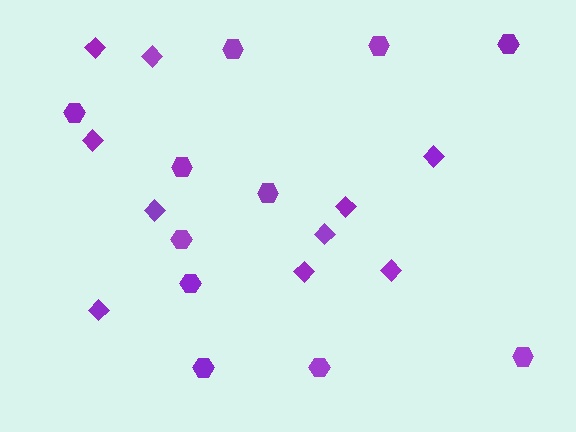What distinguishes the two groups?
There are 2 groups: one group of diamonds (10) and one group of hexagons (11).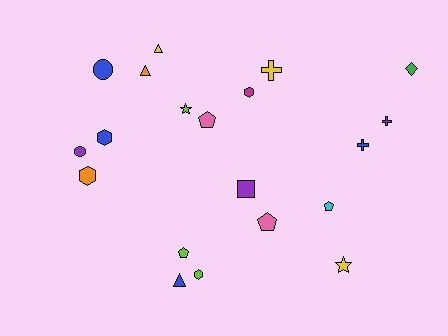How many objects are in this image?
There are 20 objects.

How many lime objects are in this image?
There are 3 lime objects.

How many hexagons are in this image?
There are 4 hexagons.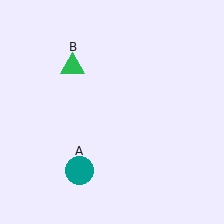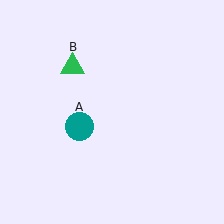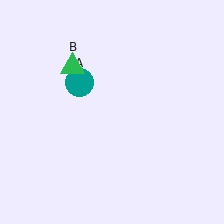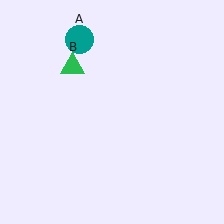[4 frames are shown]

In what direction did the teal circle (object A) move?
The teal circle (object A) moved up.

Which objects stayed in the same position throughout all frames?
Green triangle (object B) remained stationary.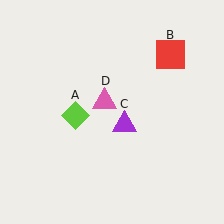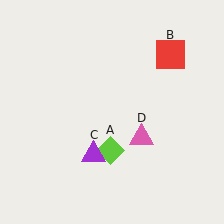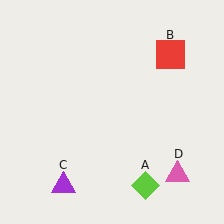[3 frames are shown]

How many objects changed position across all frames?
3 objects changed position: lime diamond (object A), purple triangle (object C), pink triangle (object D).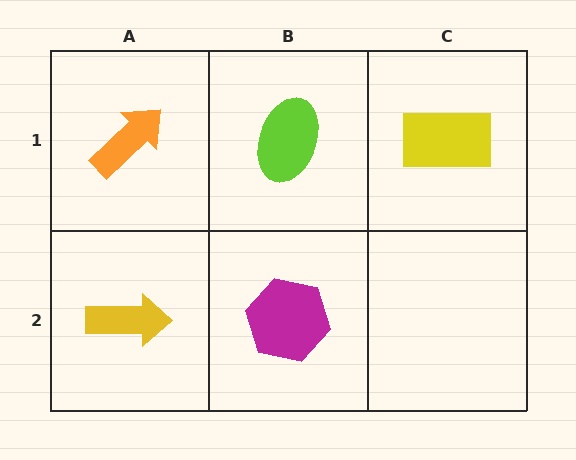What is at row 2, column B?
A magenta hexagon.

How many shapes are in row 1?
3 shapes.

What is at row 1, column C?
A yellow rectangle.